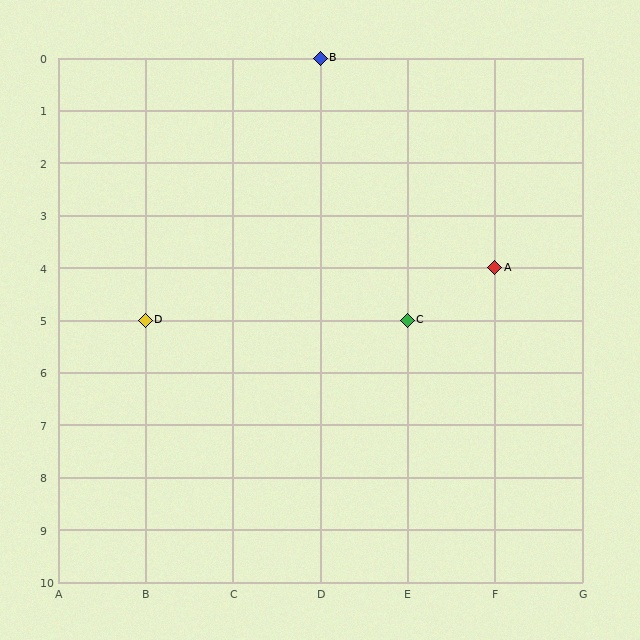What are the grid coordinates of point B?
Point B is at grid coordinates (D, 0).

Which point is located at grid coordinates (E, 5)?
Point C is at (E, 5).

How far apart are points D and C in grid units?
Points D and C are 3 columns apart.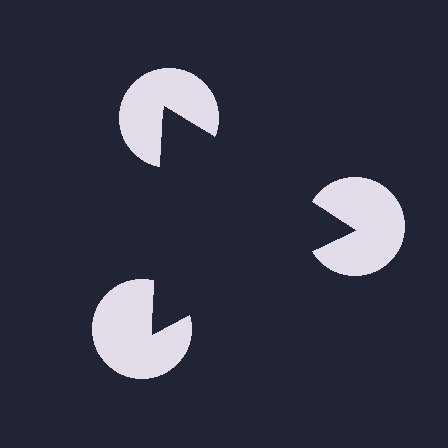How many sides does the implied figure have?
3 sides.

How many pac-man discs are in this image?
There are 3 — one at each vertex of the illusory triangle.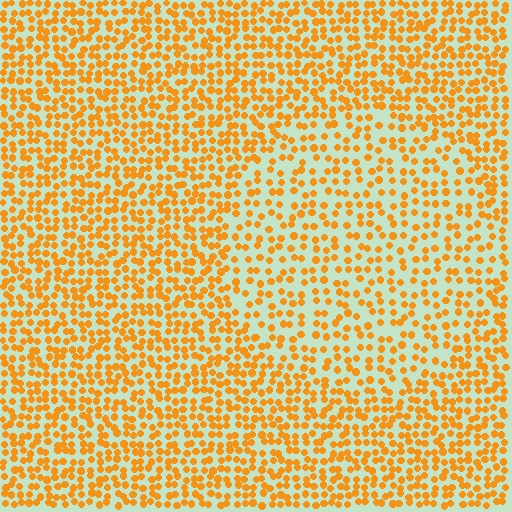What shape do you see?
I see a circle.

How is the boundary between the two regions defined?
The boundary is defined by a change in element density (approximately 1.6x ratio). All elements are the same color, size, and shape.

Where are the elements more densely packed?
The elements are more densely packed outside the circle boundary.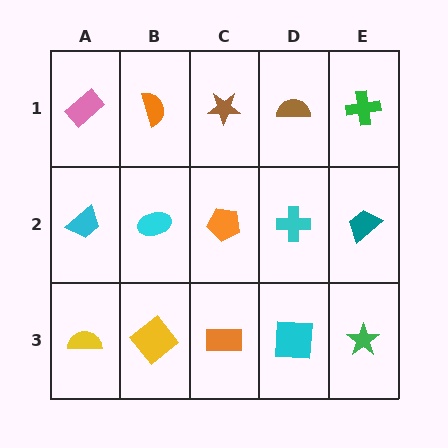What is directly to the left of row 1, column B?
A pink rectangle.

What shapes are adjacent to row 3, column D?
A cyan cross (row 2, column D), an orange rectangle (row 3, column C), a green star (row 3, column E).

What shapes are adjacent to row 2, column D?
A brown semicircle (row 1, column D), a cyan square (row 3, column D), an orange pentagon (row 2, column C), a teal trapezoid (row 2, column E).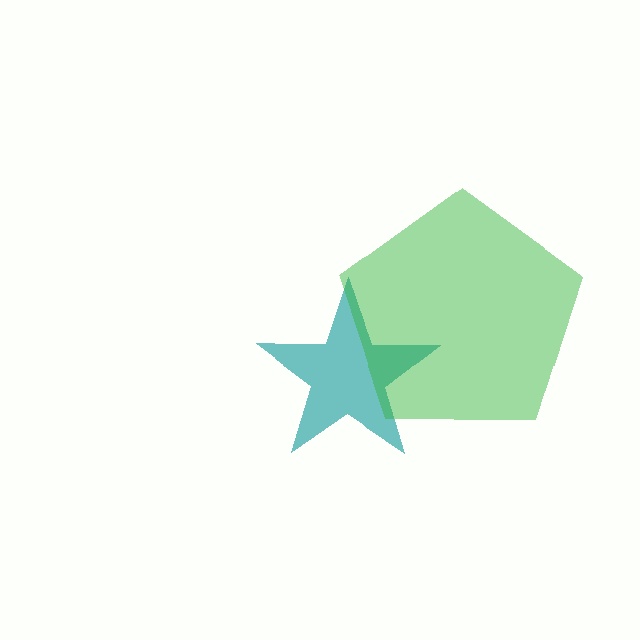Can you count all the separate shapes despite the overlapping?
Yes, there are 2 separate shapes.